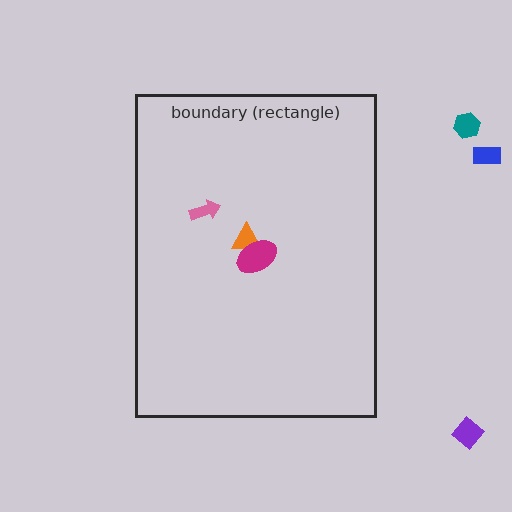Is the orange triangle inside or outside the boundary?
Inside.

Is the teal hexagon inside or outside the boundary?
Outside.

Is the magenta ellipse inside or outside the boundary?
Inside.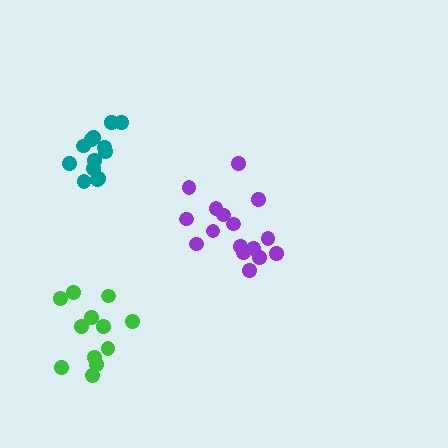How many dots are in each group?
Group 1: 16 dots, Group 2: 13 dots, Group 3: 12 dots (41 total).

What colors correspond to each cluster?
The clusters are colored: purple, teal, green.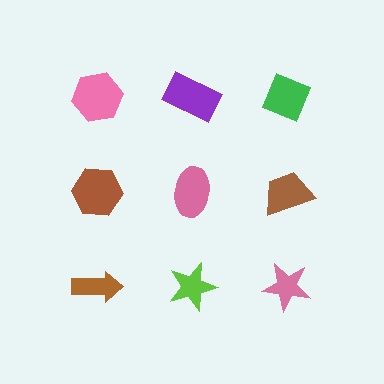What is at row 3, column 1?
A brown arrow.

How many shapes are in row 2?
3 shapes.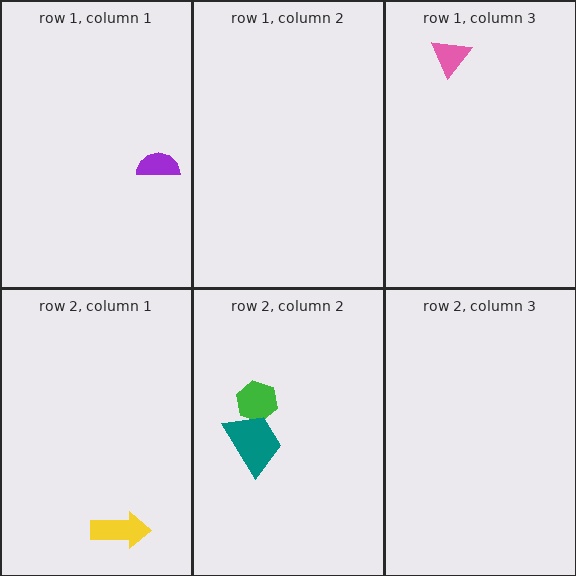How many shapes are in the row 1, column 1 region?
1.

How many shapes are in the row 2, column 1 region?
1.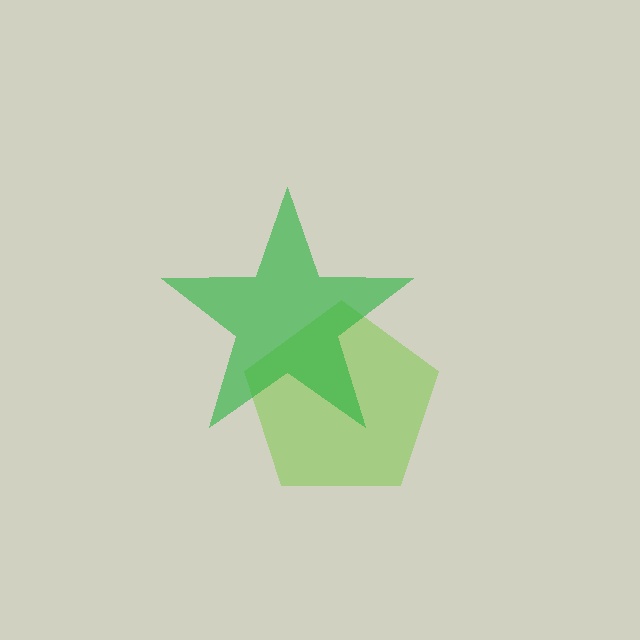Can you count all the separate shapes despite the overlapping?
Yes, there are 2 separate shapes.